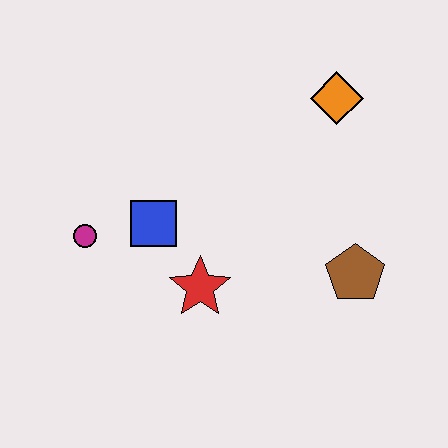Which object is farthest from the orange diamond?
The magenta circle is farthest from the orange diamond.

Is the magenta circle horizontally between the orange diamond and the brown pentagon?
No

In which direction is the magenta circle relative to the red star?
The magenta circle is to the left of the red star.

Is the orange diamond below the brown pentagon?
No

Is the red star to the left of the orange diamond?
Yes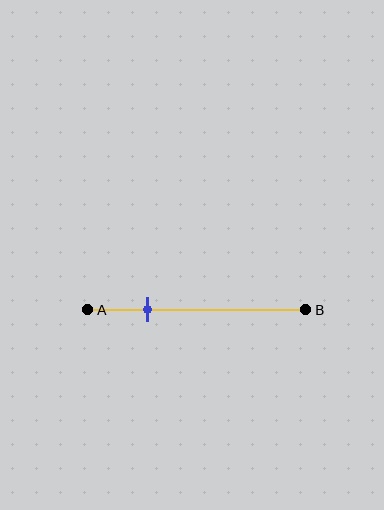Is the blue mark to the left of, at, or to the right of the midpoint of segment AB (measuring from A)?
The blue mark is to the left of the midpoint of segment AB.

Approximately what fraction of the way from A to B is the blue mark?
The blue mark is approximately 30% of the way from A to B.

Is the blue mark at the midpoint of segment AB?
No, the mark is at about 30% from A, not at the 50% midpoint.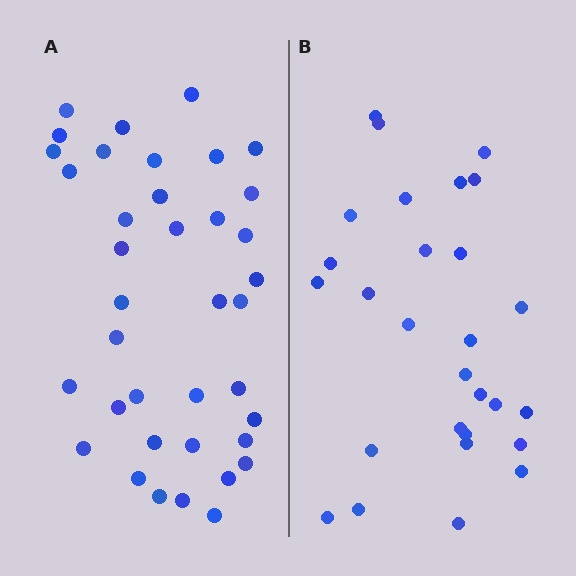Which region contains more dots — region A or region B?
Region A (the left region) has more dots.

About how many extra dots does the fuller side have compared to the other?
Region A has roughly 10 or so more dots than region B.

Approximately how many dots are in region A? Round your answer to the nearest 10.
About 40 dots. (The exact count is 38, which rounds to 40.)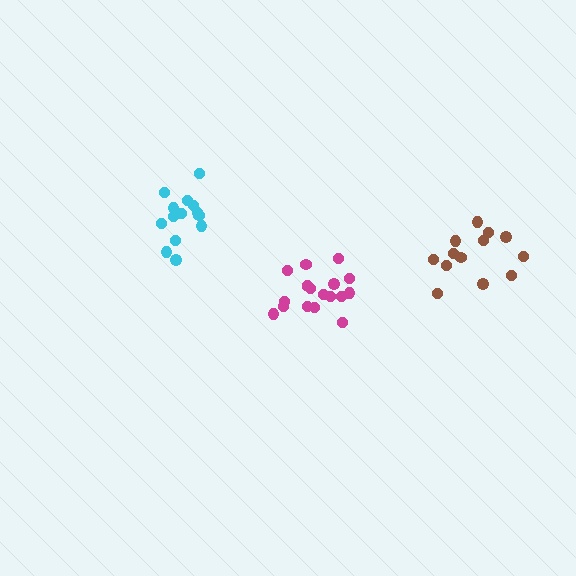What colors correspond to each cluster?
The clusters are colored: magenta, brown, cyan.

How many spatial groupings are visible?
There are 3 spatial groupings.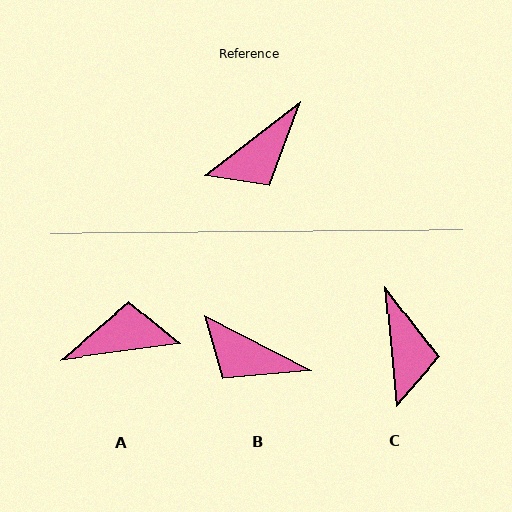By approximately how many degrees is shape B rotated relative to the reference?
Approximately 65 degrees clockwise.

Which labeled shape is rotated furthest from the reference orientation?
A, about 150 degrees away.